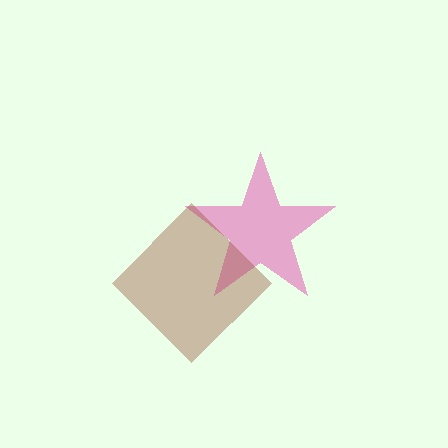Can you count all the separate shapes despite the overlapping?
Yes, there are 2 separate shapes.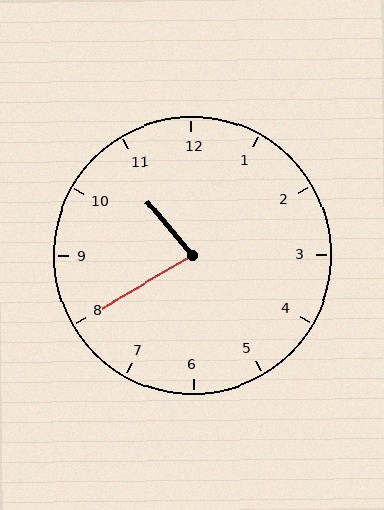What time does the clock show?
10:40.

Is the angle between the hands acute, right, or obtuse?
It is acute.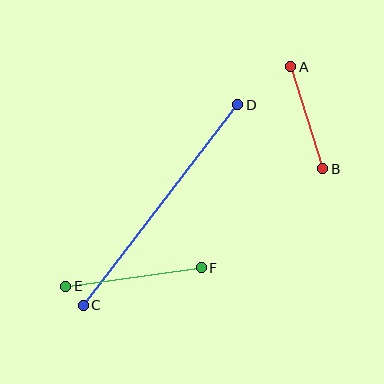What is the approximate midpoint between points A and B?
The midpoint is at approximately (307, 118) pixels.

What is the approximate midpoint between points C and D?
The midpoint is at approximately (161, 205) pixels.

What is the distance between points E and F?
The distance is approximately 137 pixels.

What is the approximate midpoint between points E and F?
The midpoint is at approximately (134, 277) pixels.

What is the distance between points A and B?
The distance is approximately 107 pixels.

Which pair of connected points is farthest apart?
Points C and D are farthest apart.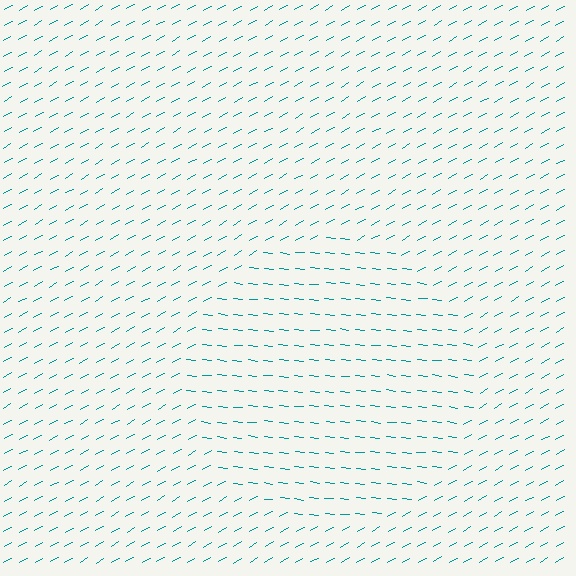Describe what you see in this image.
The image is filled with small teal line segments. A circle region in the image has lines oriented differently from the surrounding lines, creating a visible texture boundary.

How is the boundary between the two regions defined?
The boundary is defined purely by a change in line orientation (approximately 35 degrees difference). All lines are the same color and thickness.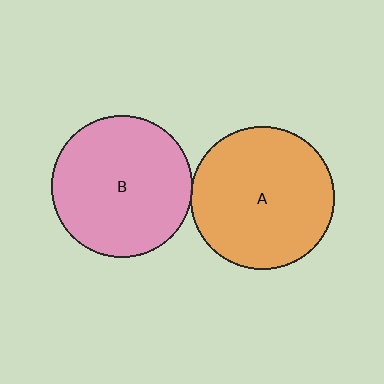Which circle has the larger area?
Circle A (orange).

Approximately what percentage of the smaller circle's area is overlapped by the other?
Approximately 5%.